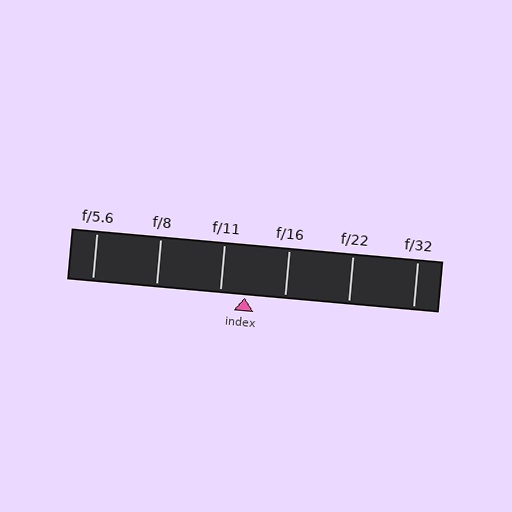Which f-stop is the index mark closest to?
The index mark is closest to f/11.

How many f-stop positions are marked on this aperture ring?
There are 6 f-stop positions marked.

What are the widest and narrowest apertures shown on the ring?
The widest aperture shown is f/5.6 and the narrowest is f/32.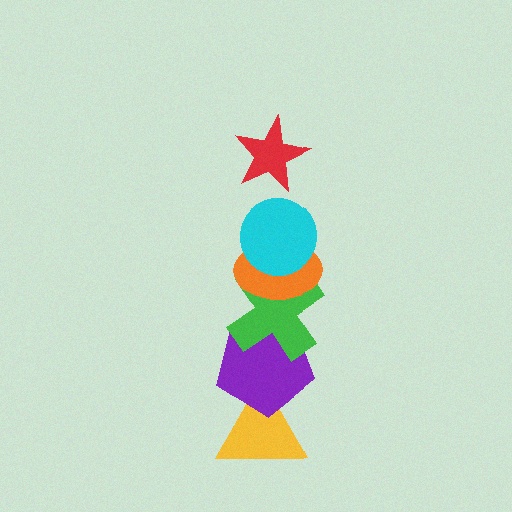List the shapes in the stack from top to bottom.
From top to bottom: the red star, the cyan circle, the orange ellipse, the green cross, the purple pentagon, the yellow triangle.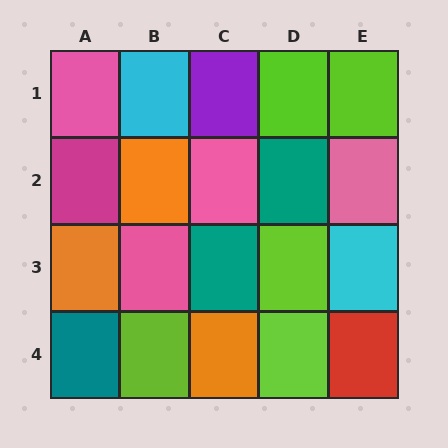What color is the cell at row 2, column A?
Magenta.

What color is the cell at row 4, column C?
Orange.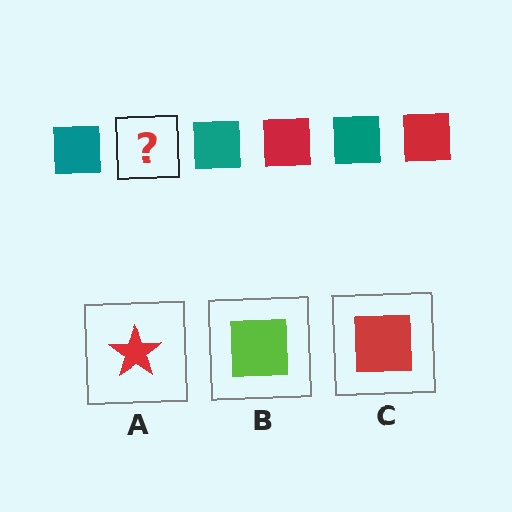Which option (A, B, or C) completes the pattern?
C.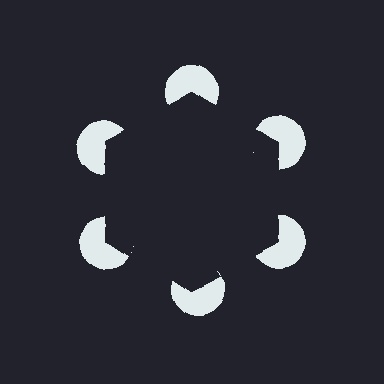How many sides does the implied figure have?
6 sides.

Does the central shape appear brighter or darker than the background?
It typically appears slightly darker than the background, even though no actual brightness change is drawn.